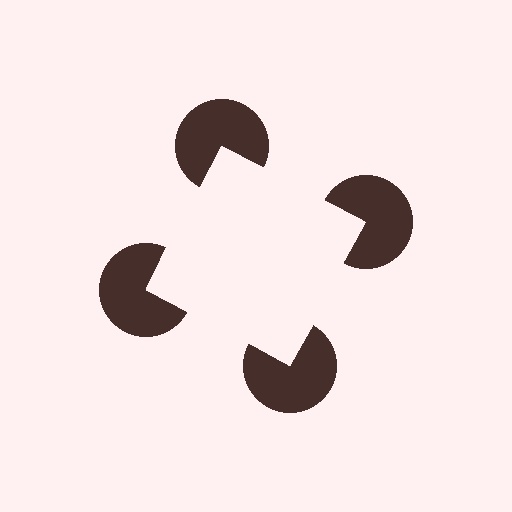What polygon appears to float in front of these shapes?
An illusory square — its edges are inferred from the aligned wedge cuts in the pac-man discs, not physically drawn.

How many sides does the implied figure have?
4 sides.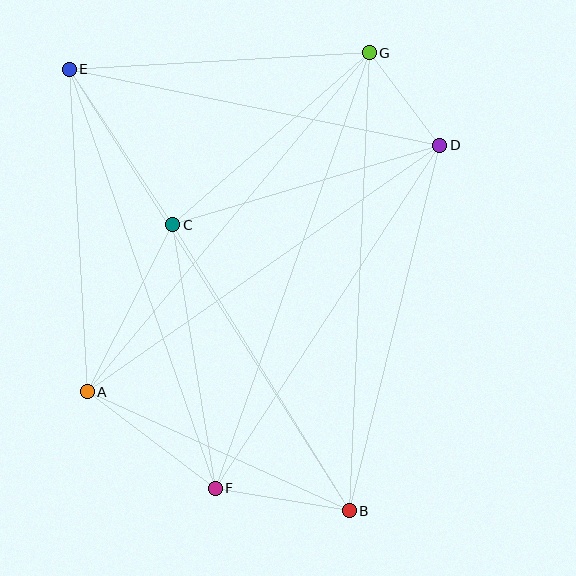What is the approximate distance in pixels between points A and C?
The distance between A and C is approximately 187 pixels.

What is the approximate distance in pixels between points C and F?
The distance between C and F is approximately 267 pixels.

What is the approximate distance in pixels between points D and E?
The distance between D and E is approximately 378 pixels.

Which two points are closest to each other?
Points D and G are closest to each other.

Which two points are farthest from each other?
Points B and E are farthest from each other.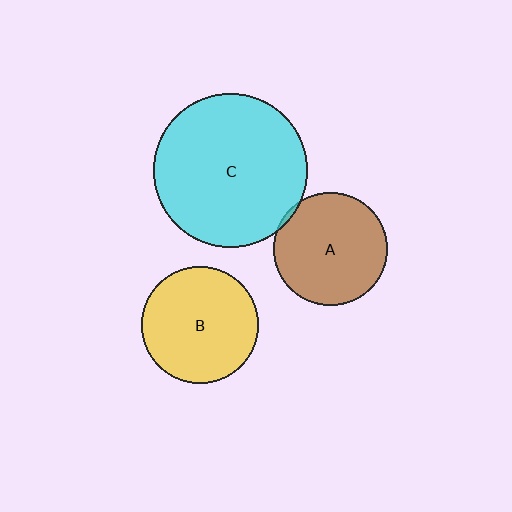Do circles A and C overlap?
Yes.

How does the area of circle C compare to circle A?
Approximately 1.8 times.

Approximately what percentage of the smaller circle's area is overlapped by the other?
Approximately 5%.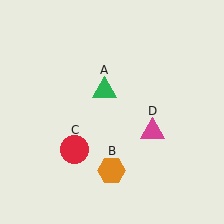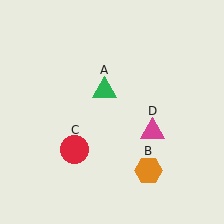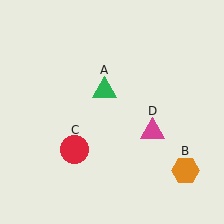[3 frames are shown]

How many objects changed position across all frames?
1 object changed position: orange hexagon (object B).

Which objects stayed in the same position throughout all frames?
Green triangle (object A) and red circle (object C) and magenta triangle (object D) remained stationary.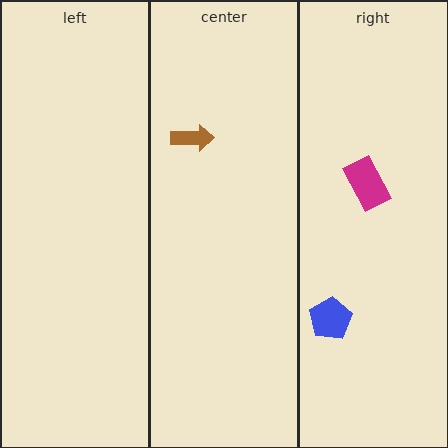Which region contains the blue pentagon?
The right region.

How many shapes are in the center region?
1.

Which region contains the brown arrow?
The center region.